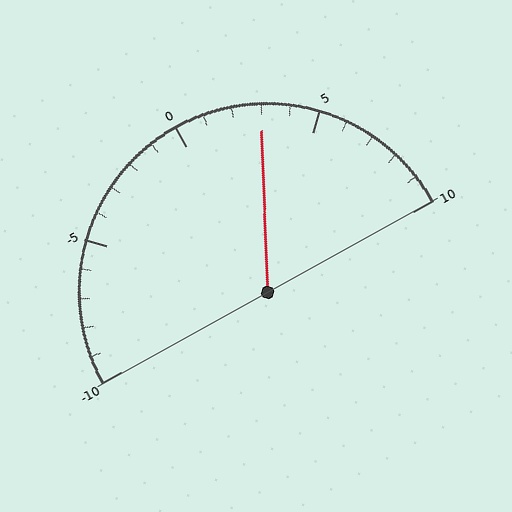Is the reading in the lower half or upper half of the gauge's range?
The reading is in the upper half of the range (-10 to 10).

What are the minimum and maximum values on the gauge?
The gauge ranges from -10 to 10.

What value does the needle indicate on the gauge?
The needle indicates approximately 3.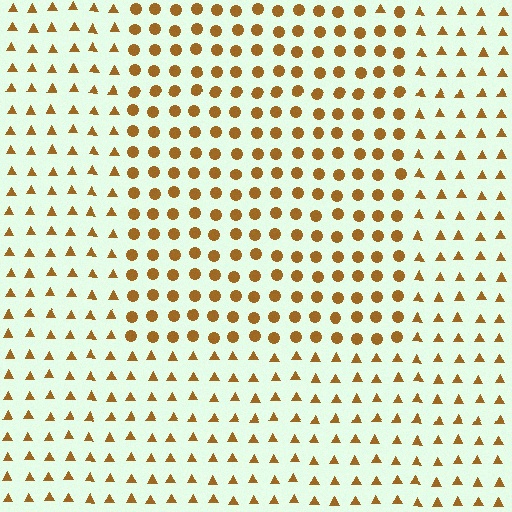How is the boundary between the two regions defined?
The boundary is defined by a change in element shape: circles inside vs. triangles outside. All elements share the same color and spacing.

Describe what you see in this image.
The image is filled with small brown elements arranged in a uniform grid. A rectangle-shaped region contains circles, while the surrounding area contains triangles. The boundary is defined purely by the change in element shape.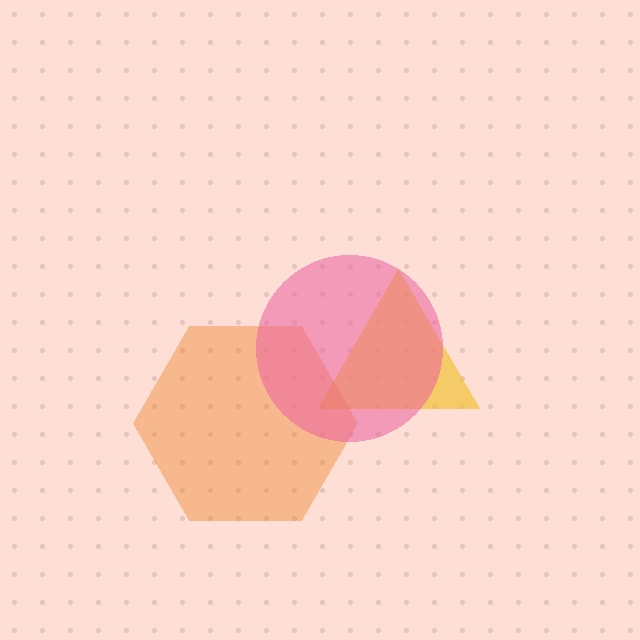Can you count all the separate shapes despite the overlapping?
Yes, there are 3 separate shapes.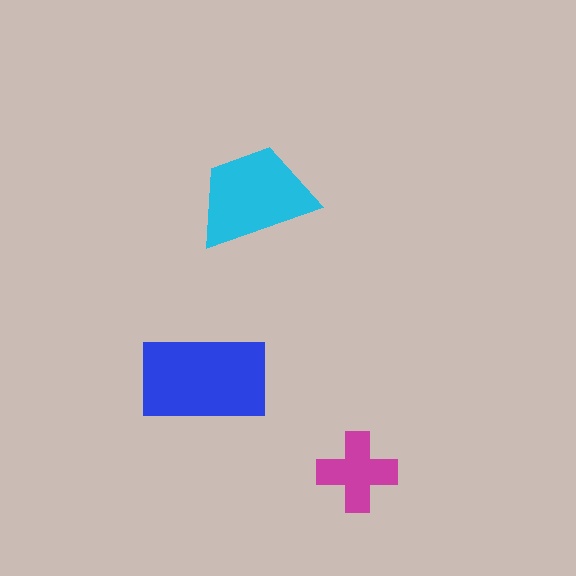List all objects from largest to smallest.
The blue rectangle, the cyan trapezoid, the magenta cross.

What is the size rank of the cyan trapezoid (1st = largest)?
2nd.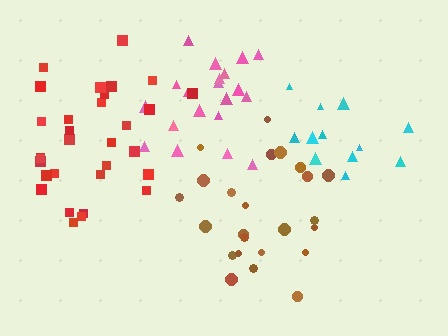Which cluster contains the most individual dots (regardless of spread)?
Red (31).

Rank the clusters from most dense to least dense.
red, pink, brown, cyan.